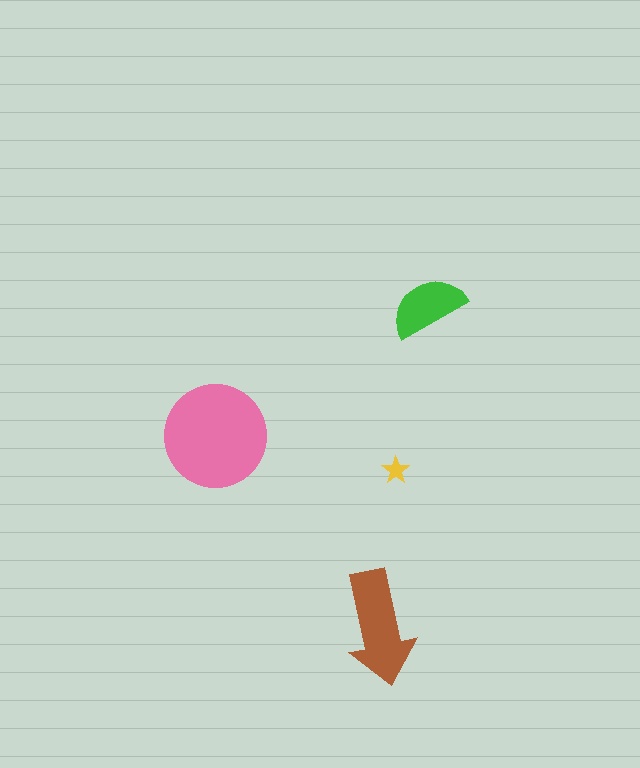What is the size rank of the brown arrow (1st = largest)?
2nd.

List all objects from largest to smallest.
The pink circle, the brown arrow, the green semicircle, the yellow star.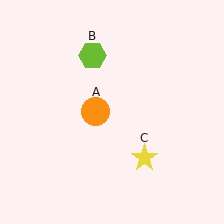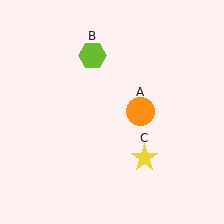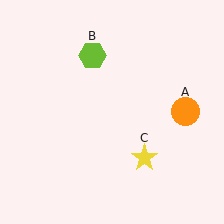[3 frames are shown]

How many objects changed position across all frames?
1 object changed position: orange circle (object A).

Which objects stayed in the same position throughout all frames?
Lime hexagon (object B) and yellow star (object C) remained stationary.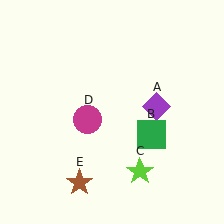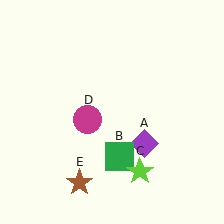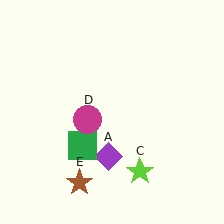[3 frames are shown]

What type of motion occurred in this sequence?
The purple diamond (object A), green square (object B) rotated clockwise around the center of the scene.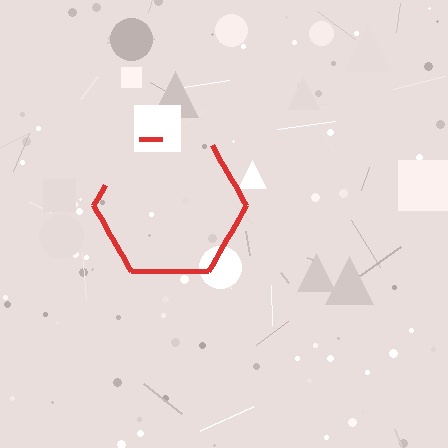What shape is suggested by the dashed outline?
The dashed outline suggests a hexagon.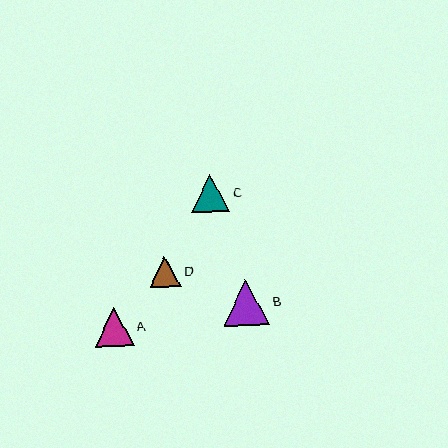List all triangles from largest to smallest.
From largest to smallest: B, A, C, D.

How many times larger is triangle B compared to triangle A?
Triangle B is approximately 1.2 times the size of triangle A.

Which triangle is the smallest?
Triangle D is the smallest with a size of approximately 31 pixels.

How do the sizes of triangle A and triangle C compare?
Triangle A and triangle C are approximately the same size.